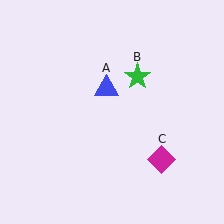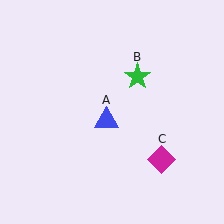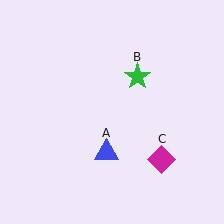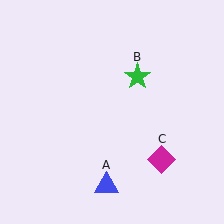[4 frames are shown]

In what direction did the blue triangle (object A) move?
The blue triangle (object A) moved down.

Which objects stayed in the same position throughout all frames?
Green star (object B) and magenta diamond (object C) remained stationary.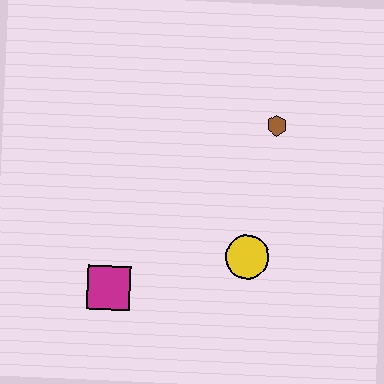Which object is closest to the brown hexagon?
The yellow circle is closest to the brown hexagon.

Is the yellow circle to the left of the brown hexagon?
Yes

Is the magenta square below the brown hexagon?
Yes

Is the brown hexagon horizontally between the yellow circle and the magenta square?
No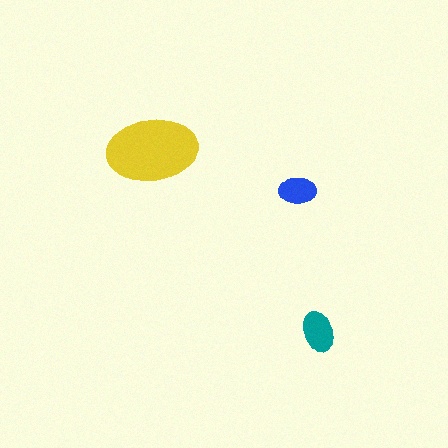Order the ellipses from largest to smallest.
the yellow one, the teal one, the blue one.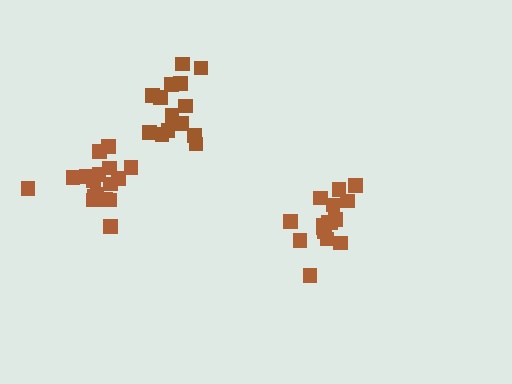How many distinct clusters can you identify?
There are 3 distinct clusters.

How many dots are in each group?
Group 1: 18 dots, Group 2: 18 dots, Group 3: 14 dots (50 total).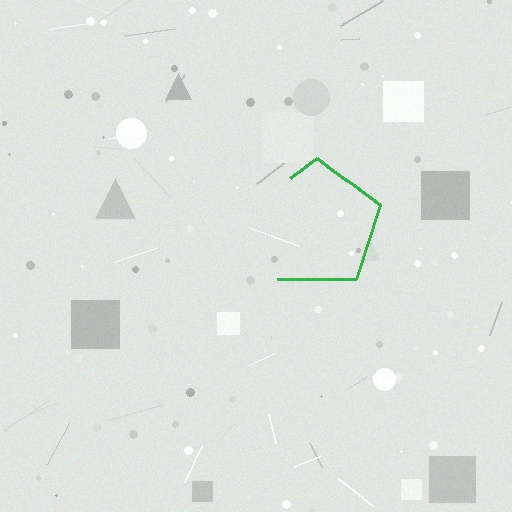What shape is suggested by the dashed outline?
The dashed outline suggests a pentagon.